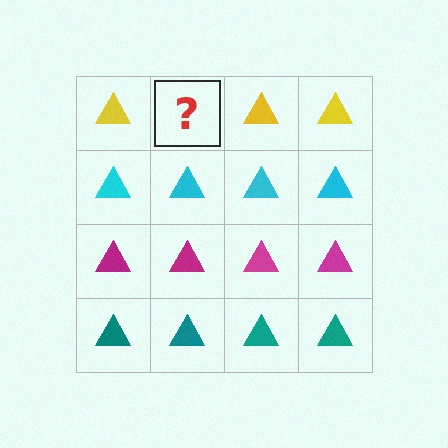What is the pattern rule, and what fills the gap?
The rule is that each row has a consistent color. The gap should be filled with a yellow triangle.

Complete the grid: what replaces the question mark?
The question mark should be replaced with a yellow triangle.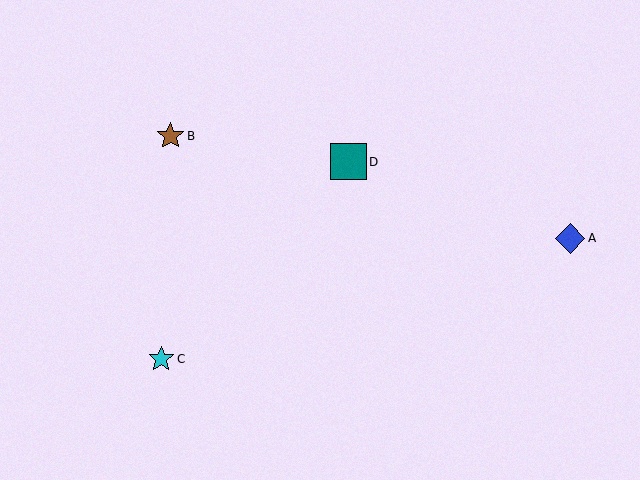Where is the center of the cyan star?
The center of the cyan star is at (161, 359).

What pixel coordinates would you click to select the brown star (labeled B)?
Click at (170, 136) to select the brown star B.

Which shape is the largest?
The teal square (labeled D) is the largest.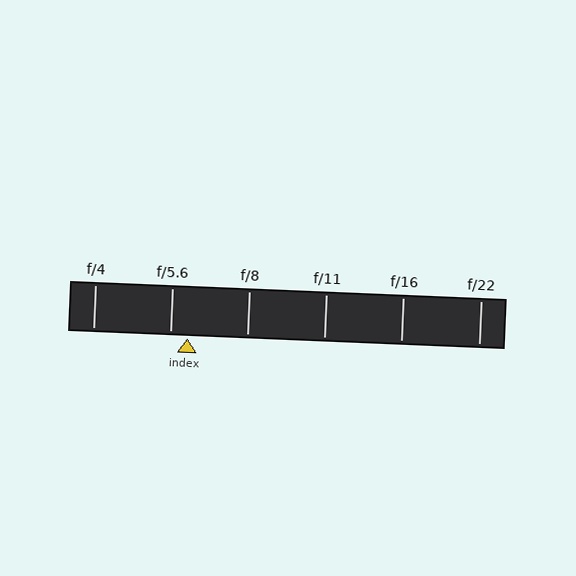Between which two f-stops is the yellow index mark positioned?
The index mark is between f/5.6 and f/8.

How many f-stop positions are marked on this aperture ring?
There are 6 f-stop positions marked.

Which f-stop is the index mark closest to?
The index mark is closest to f/5.6.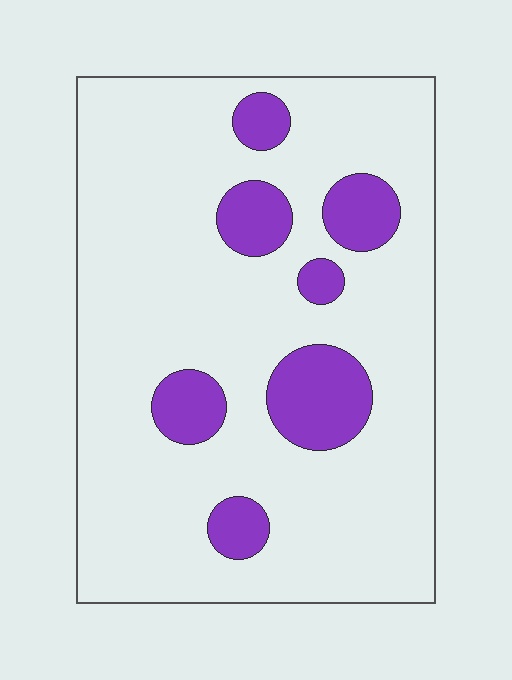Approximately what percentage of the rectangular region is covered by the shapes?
Approximately 15%.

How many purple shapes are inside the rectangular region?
7.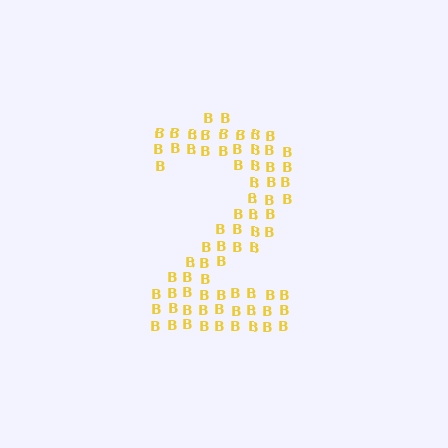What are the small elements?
The small elements are letter B's.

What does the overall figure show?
The overall figure shows the digit 2.